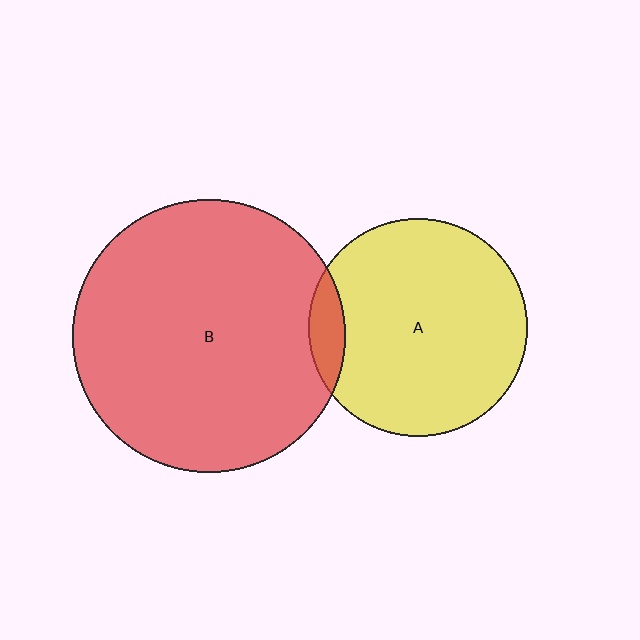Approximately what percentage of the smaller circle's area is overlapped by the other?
Approximately 10%.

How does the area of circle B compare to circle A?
Approximately 1.6 times.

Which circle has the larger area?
Circle B (red).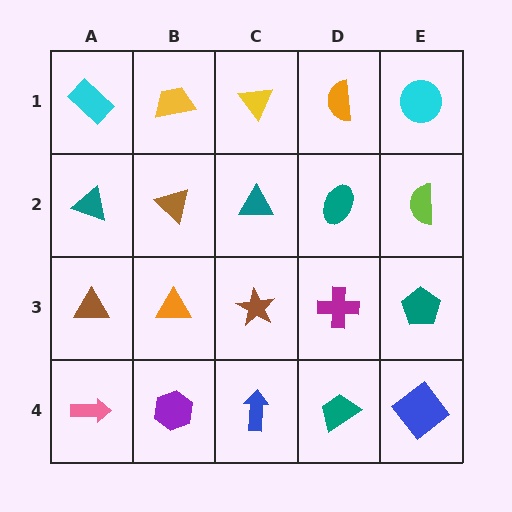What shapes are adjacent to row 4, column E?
A teal pentagon (row 3, column E), a teal trapezoid (row 4, column D).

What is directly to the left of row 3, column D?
A brown star.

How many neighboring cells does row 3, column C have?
4.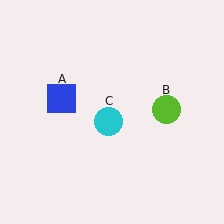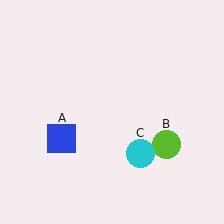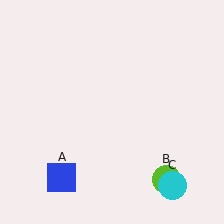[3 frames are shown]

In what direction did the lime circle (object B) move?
The lime circle (object B) moved down.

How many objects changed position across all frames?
3 objects changed position: blue square (object A), lime circle (object B), cyan circle (object C).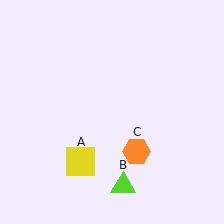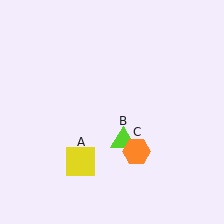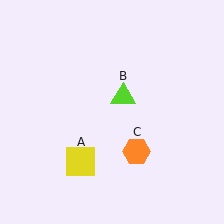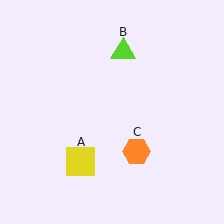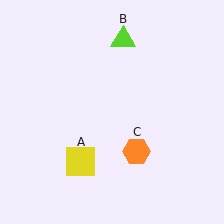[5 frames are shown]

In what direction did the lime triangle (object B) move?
The lime triangle (object B) moved up.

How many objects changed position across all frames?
1 object changed position: lime triangle (object B).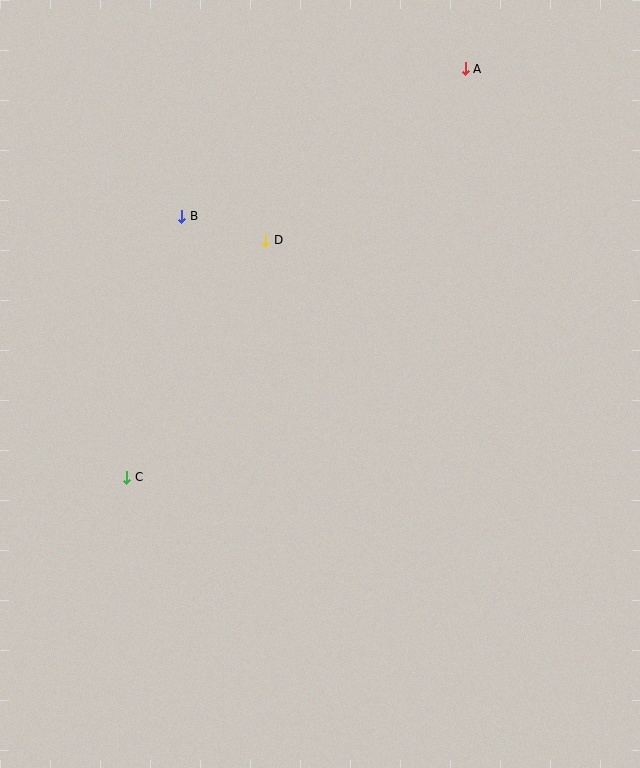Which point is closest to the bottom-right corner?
Point C is closest to the bottom-right corner.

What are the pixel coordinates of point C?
Point C is at (127, 477).